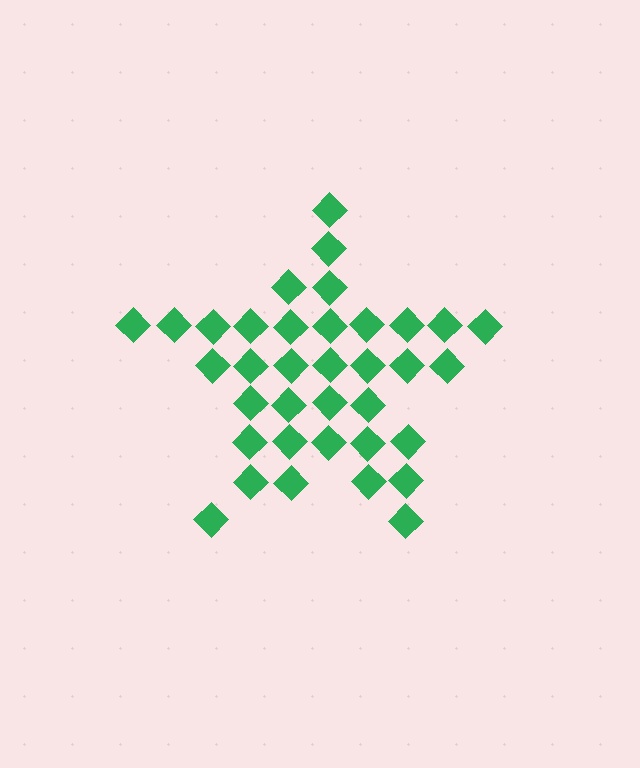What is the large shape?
The large shape is a star.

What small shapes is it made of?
It is made of small diamonds.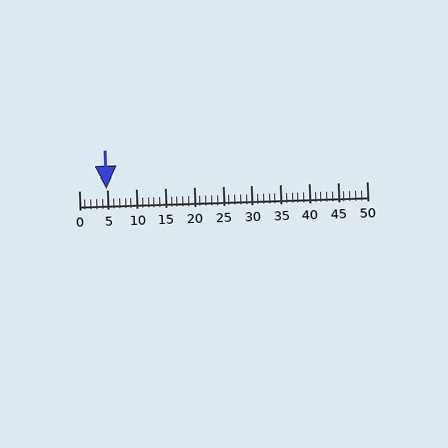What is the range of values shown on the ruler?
The ruler shows values from 0 to 50.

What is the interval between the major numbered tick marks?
The major tick marks are spaced 5 units apart.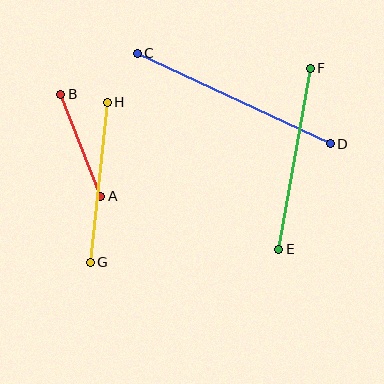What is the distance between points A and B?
The distance is approximately 110 pixels.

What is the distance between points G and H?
The distance is approximately 161 pixels.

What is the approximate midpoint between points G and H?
The midpoint is at approximately (99, 182) pixels.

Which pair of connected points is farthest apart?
Points C and D are farthest apart.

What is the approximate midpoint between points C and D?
The midpoint is at approximately (234, 98) pixels.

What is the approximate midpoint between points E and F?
The midpoint is at approximately (295, 159) pixels.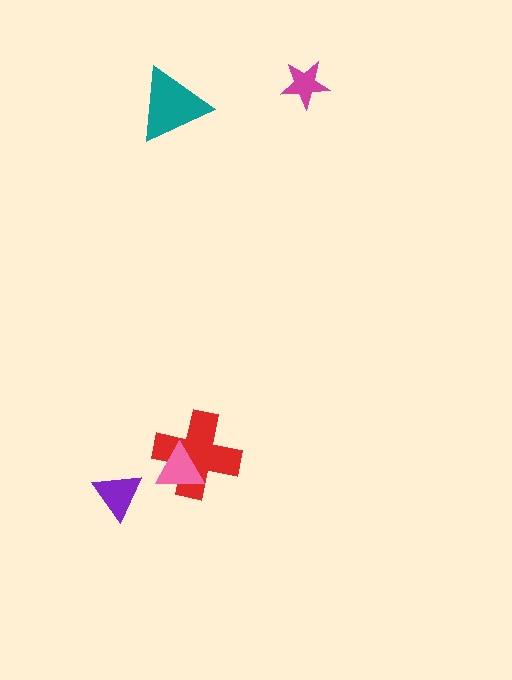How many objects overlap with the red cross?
1 object overlaps with the red cross.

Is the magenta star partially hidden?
No, no other shape covers it.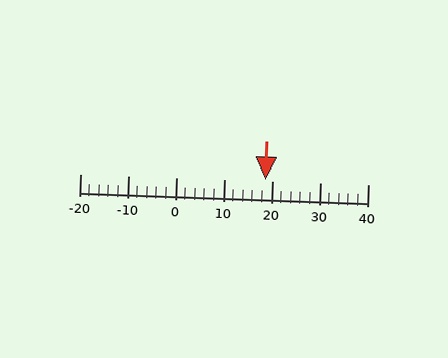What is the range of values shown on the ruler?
The ruler shows values from -20 to 40.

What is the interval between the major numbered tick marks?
The major tick marks are spaced 10 units apart.